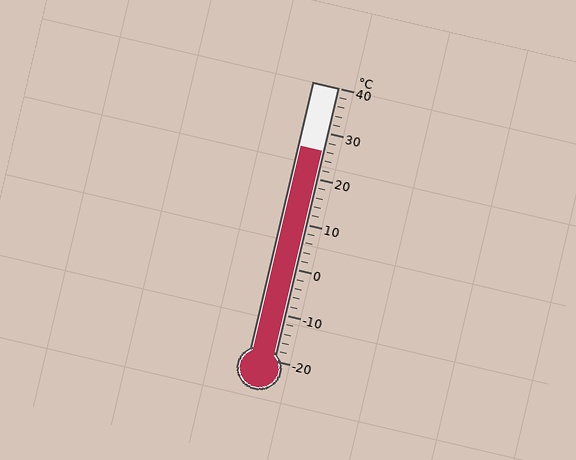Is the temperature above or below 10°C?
The temperature is above 10°C.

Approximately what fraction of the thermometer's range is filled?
The thermometer is filled to approximately 75% of its range.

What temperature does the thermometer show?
The thermometer shows approximately 26°C.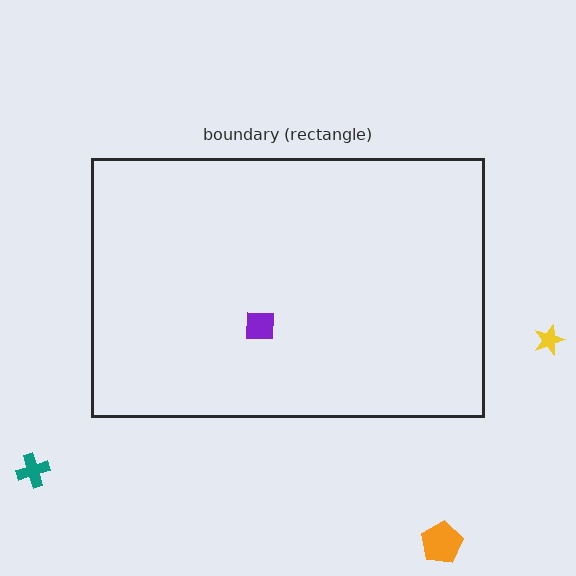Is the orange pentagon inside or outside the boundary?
Outside.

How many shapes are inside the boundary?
1 inside, 3 outside.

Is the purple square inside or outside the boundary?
Inside.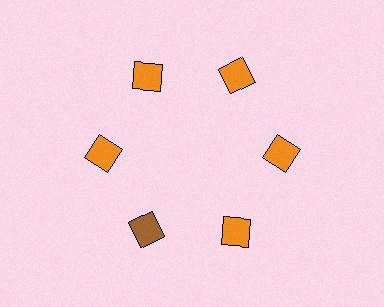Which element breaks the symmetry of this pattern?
The brown square at roughly the 7 o'clock position breaks the symmetry. All other shapes are orange squares.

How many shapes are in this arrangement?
There are 6 shapes arranged in a ring pattern.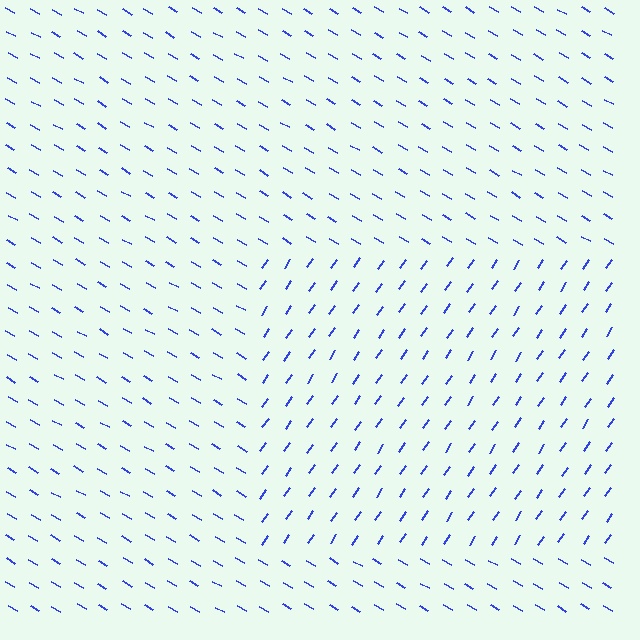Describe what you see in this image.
The image is filled with small blue line segments. A rectangle region in the image has lines oriented differently from the surrounding lines, creating a visible texture boundary.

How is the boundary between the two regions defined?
The boundary is defined purely by a change in line orientation (approximately 85 degrees difference). All lines are the same color and thickness.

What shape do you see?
I see a rectangle.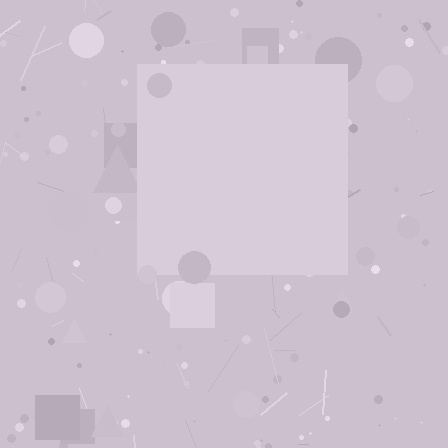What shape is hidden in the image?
A square is hidden in the image.